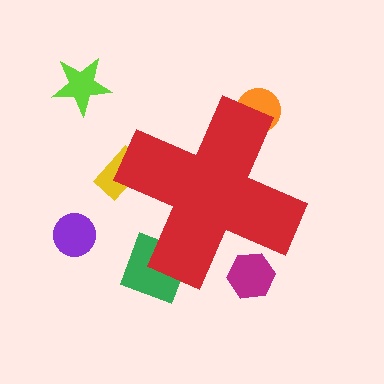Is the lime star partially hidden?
No, the lime star is fully visible.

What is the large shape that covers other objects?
A red cross.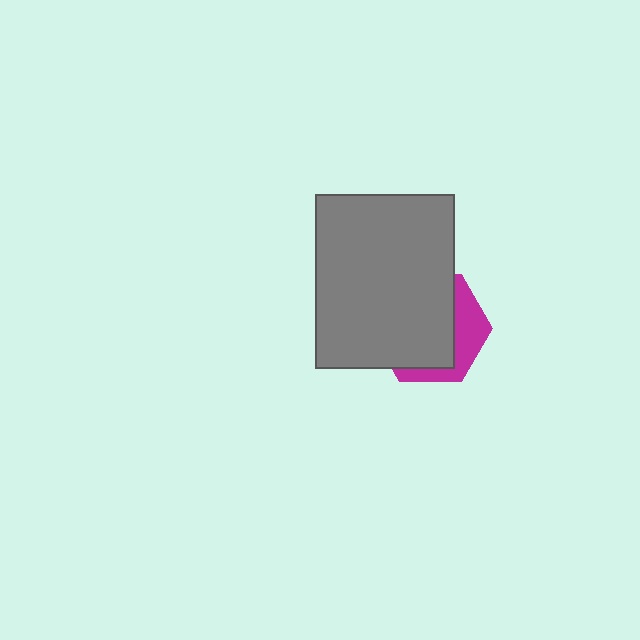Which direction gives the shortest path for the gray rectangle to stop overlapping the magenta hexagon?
Moving toward the upper-left gives the shortest separation.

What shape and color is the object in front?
The object in front is a gray rectangle.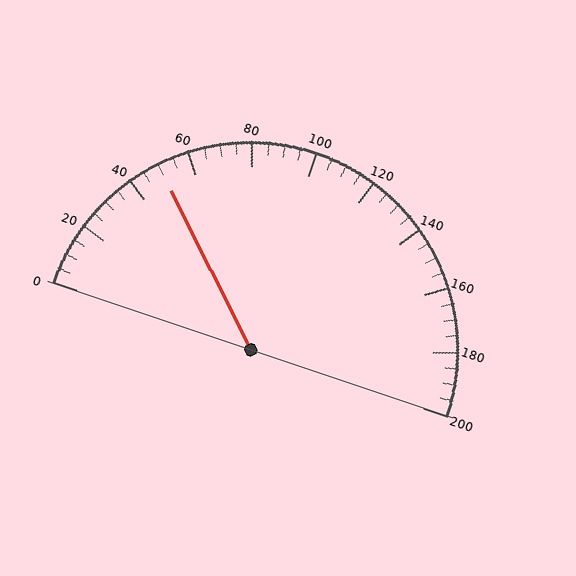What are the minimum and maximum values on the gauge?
The gauge ranges from 0 to 200.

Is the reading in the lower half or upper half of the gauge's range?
The reading is in the lower half of the range (0 to 200).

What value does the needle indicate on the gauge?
The needle indicates approximately 50.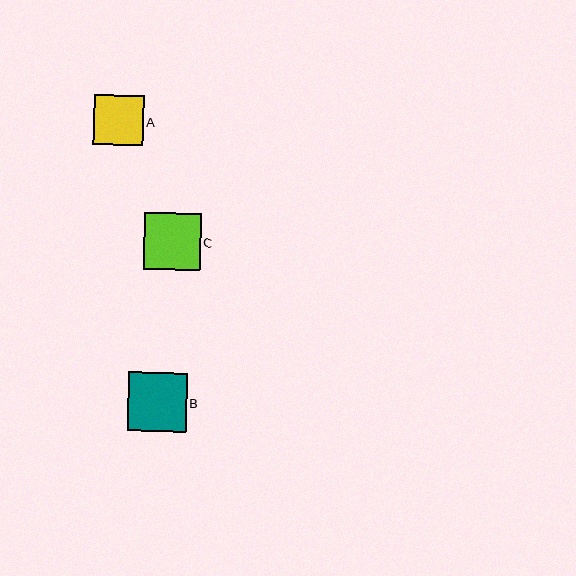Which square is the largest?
Square B is the largest with a size of approximately 59 pixels.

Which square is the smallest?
Square A is the smallest with a size of approximately 50 pixels.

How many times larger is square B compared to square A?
Square B is approximately 1.2 times the size of square A.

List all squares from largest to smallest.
From largest to smallest: B, C, A.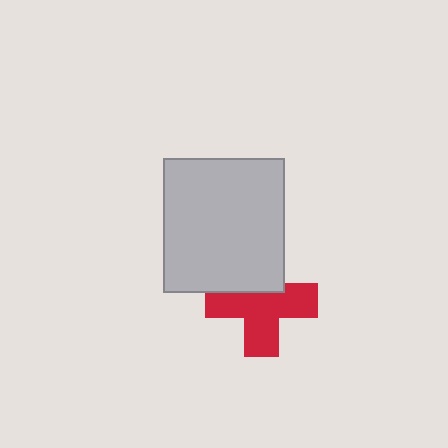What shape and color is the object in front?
The object in front is a light gray rectangle.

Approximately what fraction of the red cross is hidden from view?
Roughly 33% of the red cross is hidden behind the light gray rectangle.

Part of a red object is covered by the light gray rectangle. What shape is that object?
It is a cross.